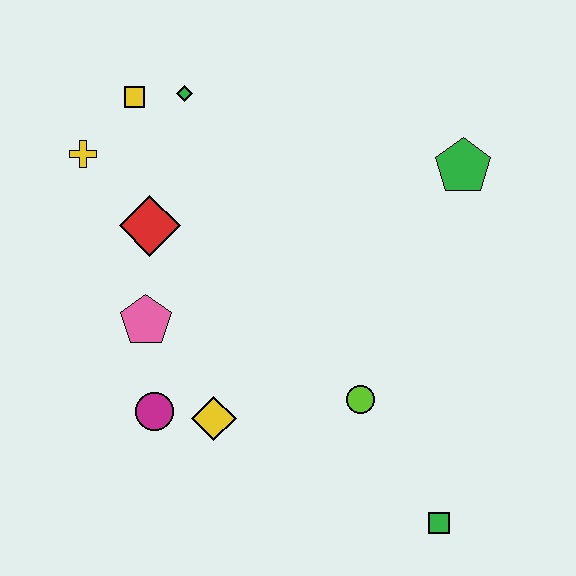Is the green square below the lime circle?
Yes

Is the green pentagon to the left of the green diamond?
No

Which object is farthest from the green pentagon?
The magenta circle is farthest from the green pentagon.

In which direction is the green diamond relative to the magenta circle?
The green diamond is above the magenta circle.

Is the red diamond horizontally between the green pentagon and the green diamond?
No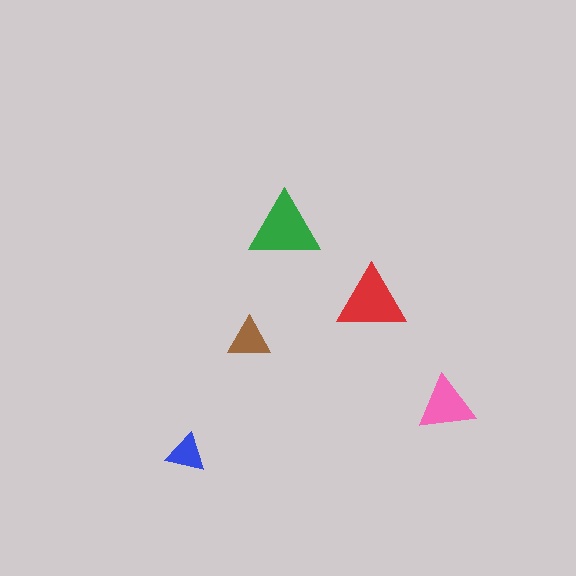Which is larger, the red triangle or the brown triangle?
The red one.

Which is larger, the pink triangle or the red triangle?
The red one.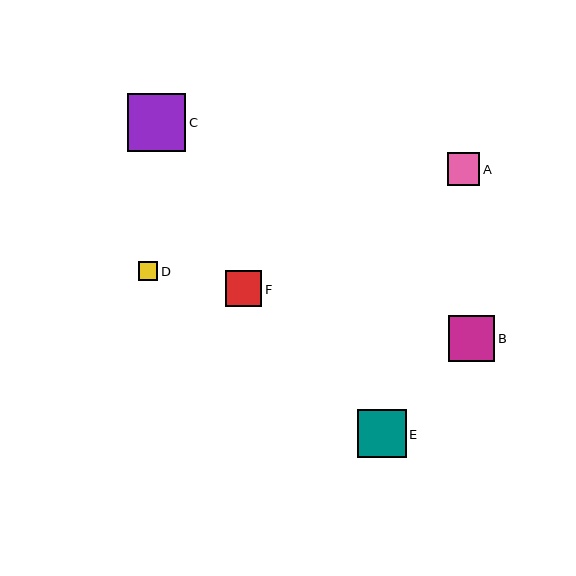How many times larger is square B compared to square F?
Square B is approximately 1.3 times the size of square F.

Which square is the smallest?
Square D is the smallest with a size of approximately 19 pixels.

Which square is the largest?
Square C is the largest with a size of approximately 58 pixels.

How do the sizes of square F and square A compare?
Square F and square A are approximately the same size.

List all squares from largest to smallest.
From largest to smallest: C, E, B, F, A, D.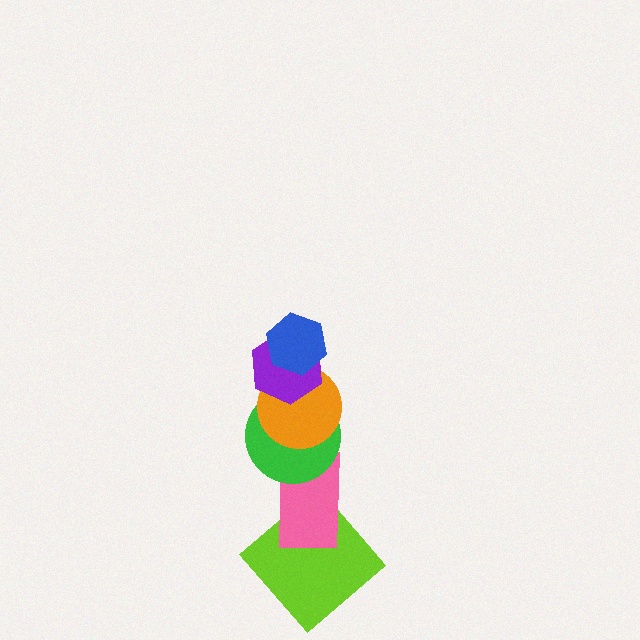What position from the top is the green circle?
The green circle is 4th from the top.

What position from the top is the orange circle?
The orange circle is 3rd from the top.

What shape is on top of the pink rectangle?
The green circle is on top of the pink rectangle.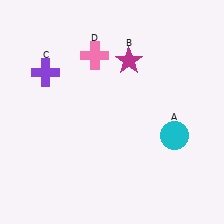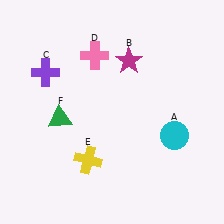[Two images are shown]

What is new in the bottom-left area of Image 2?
A green triangle (F) was added in the bottom-left area of Image 2.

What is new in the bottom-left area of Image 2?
A yellow cross (E) was added in the bottom-left area of Image 2.